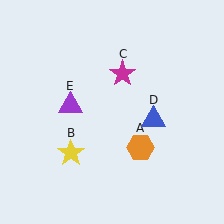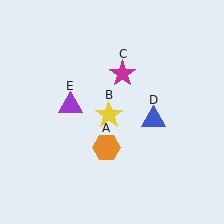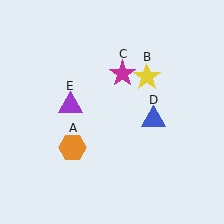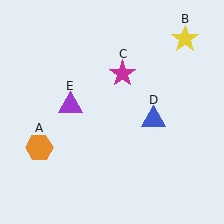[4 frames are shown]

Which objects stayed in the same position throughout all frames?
Magenta star (object C) and blue triangle (object D) and purple triangle (object E) remained stationary.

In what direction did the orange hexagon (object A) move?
The orange hexagon (object A) moved left.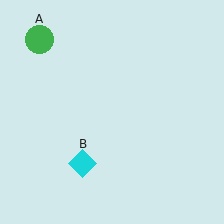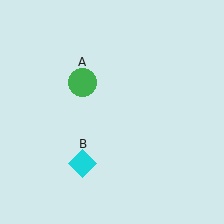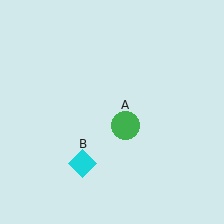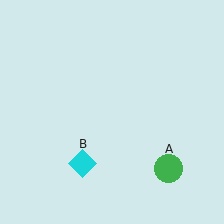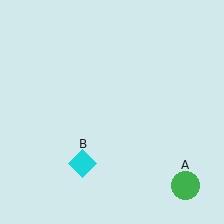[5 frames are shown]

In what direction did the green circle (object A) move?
The green circle (object A) moved down and to the right.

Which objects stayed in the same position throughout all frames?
Cyan diamond (object B) remained stationary.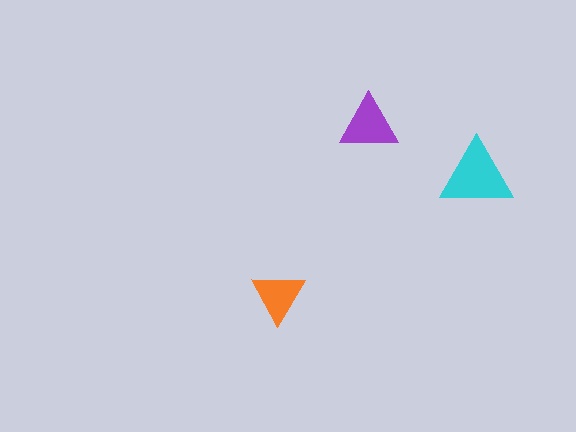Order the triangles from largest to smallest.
the cyan one, the purple one, the orange one.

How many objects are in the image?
There are 3 objects in the image.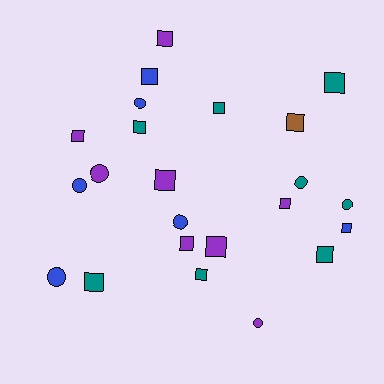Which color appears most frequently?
Purple, with 8 objects.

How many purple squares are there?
There are 6 purple squares.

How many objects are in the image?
There are 23 objects.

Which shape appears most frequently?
Square, with 15 objects.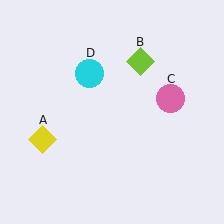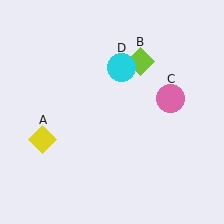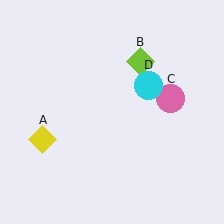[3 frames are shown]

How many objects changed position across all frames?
1 object changed position: cyan circle (object D).